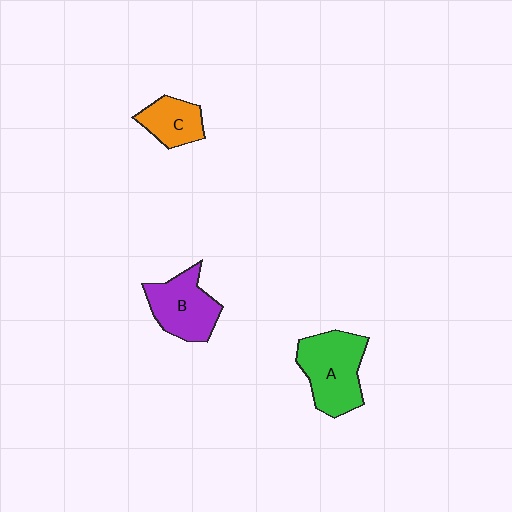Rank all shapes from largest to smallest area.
From largest to smallest: A (green), B (purple), C (orange).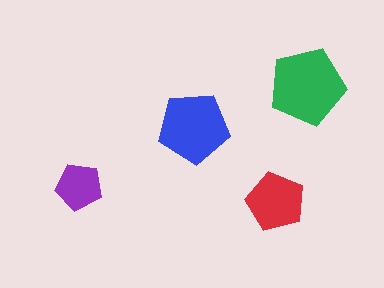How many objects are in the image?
There are 4 objects in the image.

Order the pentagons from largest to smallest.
the green one, the blue one, the red one, the purple one.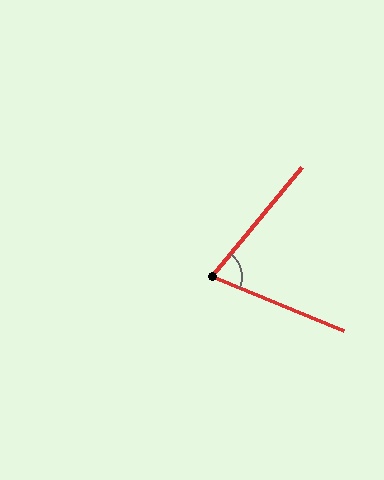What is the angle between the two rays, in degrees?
Approximately 73 degrees.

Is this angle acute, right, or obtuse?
It is acute.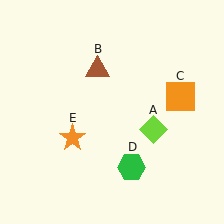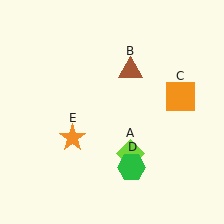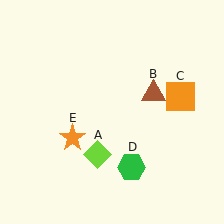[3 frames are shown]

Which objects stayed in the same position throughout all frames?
Orange square (object C) and green hexagon (object D) and orange star (object E) remained stationary.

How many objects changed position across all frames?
2 objects changed position: lime diamond (object A), brown triangle (object B).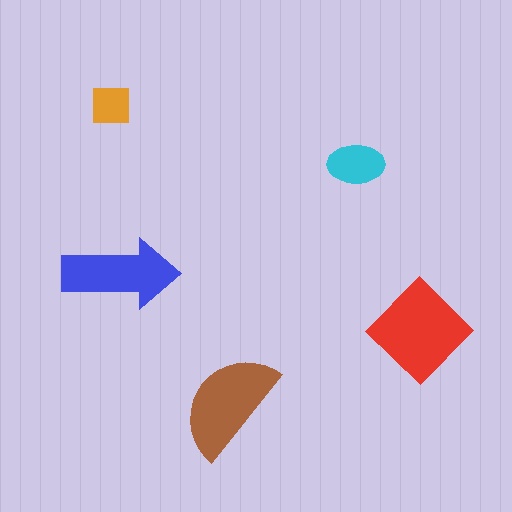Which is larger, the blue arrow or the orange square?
The blue arrow.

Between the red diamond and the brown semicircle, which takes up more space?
The red diamond.